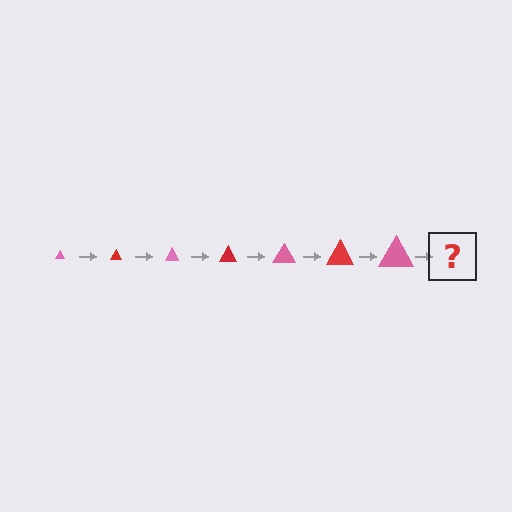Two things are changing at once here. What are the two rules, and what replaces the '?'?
The two rules are that the triangle grows larger each step and the color cycles through pink and red. The '?' should be a red triangle, larger than the previous one.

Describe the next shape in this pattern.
It should be a red triangle, larger than the previous one.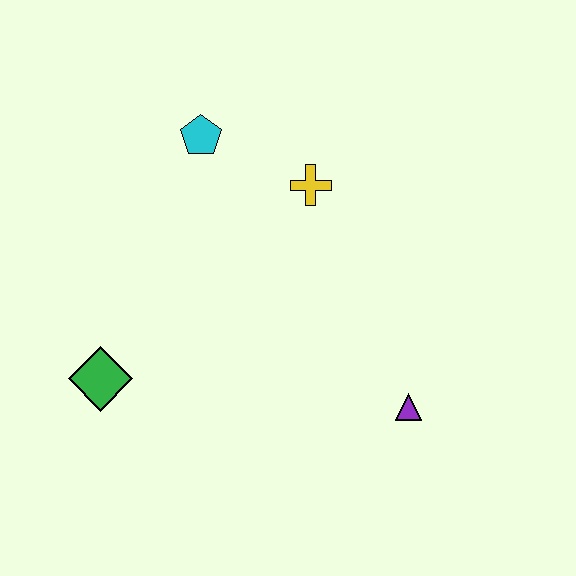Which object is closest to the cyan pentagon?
The yellow cross is closest to the cyan pentagon.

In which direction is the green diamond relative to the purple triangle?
The green diamond is to the left of the purple triangle.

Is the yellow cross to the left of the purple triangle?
Yes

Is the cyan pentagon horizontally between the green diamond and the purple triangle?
Yes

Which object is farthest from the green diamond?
The purple triangle is farthest from the green diamond.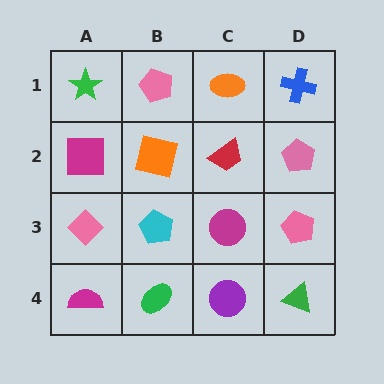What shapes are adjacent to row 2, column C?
An orange ellipse (row 1, column C), a magenta circle (row 3, column C), an orange square (row 2, column B), a pink pentagon (row 2, column D).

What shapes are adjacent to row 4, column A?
A pink diamond (row 3, column A), a green ellipse (row 4, column B).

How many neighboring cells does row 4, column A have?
2.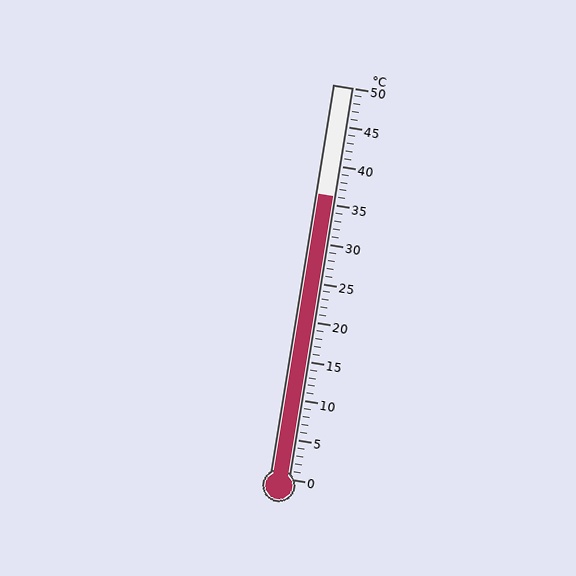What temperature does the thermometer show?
The thermometer shows approximately 36°C.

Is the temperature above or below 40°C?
The temperature is below 40°C.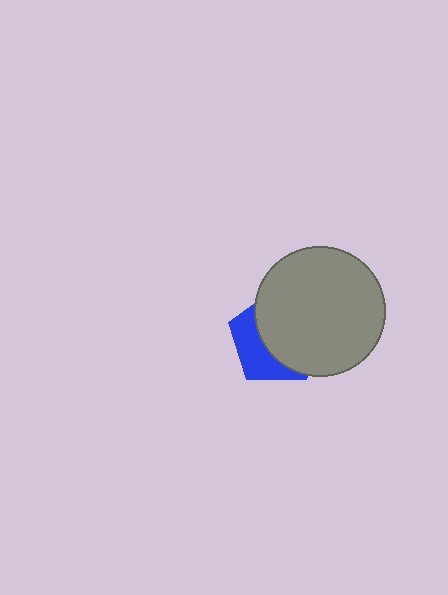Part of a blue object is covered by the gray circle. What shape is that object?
It is a pentagon.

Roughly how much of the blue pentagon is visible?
A small part of it is visible (roughly 36%).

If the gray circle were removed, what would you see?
You would see the complete blue pentagon.